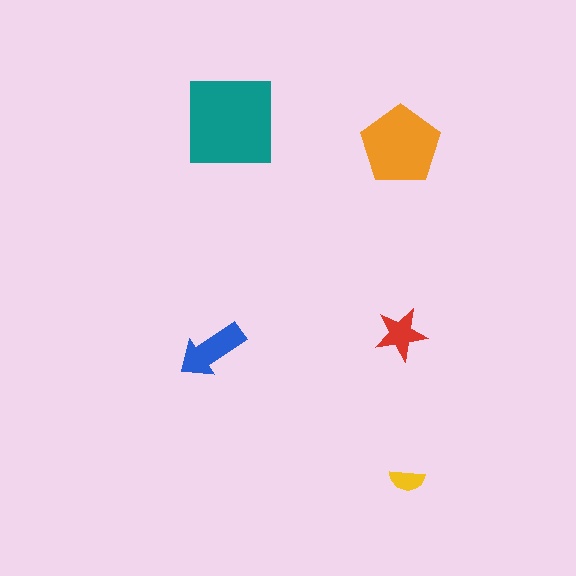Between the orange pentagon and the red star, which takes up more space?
The orange pentagon.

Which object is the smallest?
The yellow semicircle.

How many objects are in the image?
There are 5 objects in the image.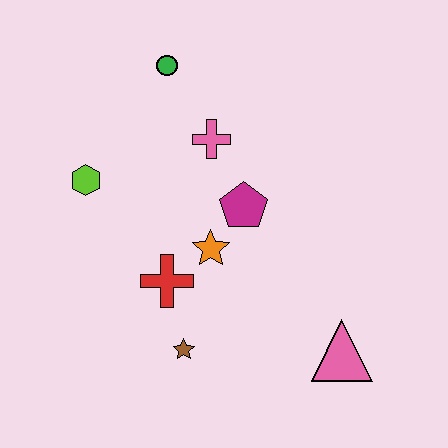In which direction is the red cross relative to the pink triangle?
The red cross is to the left of the pink triangle.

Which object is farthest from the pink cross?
The pink triangle is farthest from the pink cross.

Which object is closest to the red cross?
The orange star is closest to the red cross.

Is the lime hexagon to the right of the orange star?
No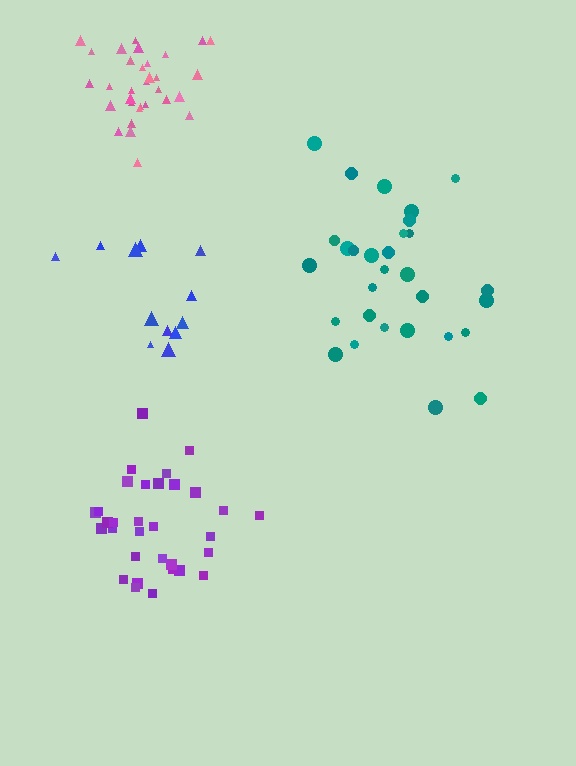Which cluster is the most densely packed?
Pink.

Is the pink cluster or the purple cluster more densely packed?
Pink.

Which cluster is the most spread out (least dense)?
Teal.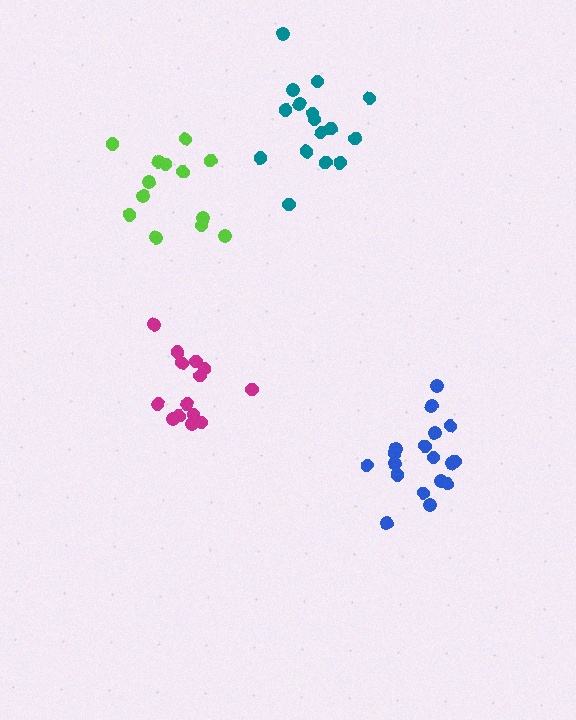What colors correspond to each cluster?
The clusters are colored: teal, lime, magenta, blue.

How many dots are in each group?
Group 1: 16 dots, Group 2: 13 dots, Group 3: 14 dots, Group 4: 18 dots (61 total).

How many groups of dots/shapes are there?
There are 4 groups.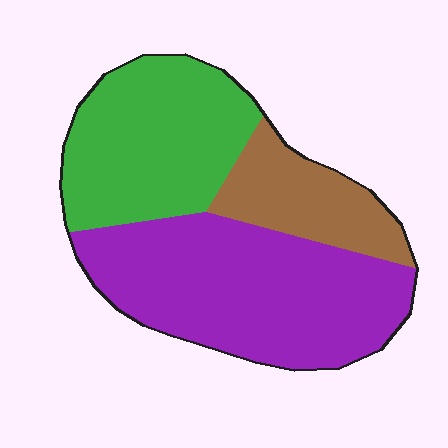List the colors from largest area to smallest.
From largest to smallest: purple, green, brown.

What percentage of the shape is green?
Green covers about 35% of the shape.